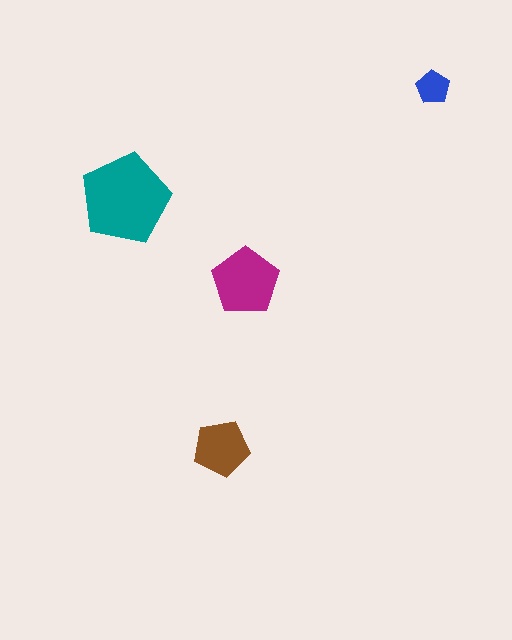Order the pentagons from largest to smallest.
the teal one, the magenta one, the brown one, the blue one.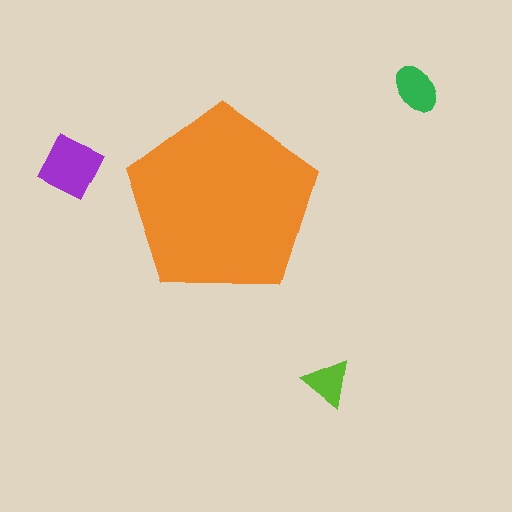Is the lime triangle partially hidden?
No, the lime triangle is fully visible.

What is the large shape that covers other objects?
An orange pentagon.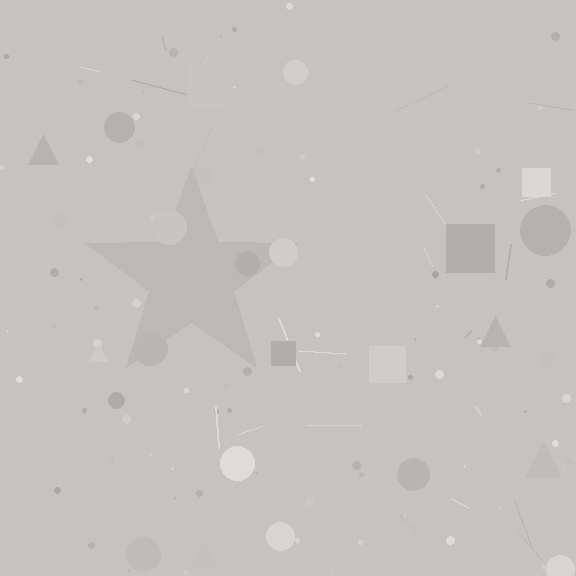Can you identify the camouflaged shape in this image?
The camouflaged shape is a star.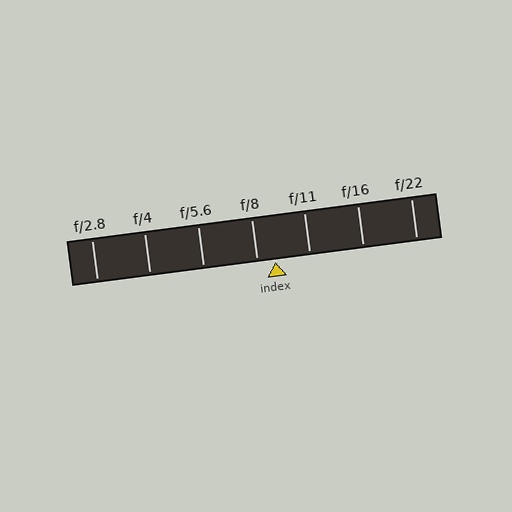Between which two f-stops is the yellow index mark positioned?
The index mark is between f/8 and f/11.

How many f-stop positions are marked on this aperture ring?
There are 7 f-stop positions marked.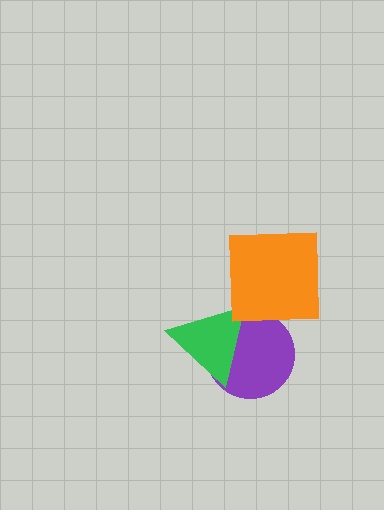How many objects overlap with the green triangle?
1 object overlaps with the green triangle.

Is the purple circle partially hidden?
Yes, it is partially covered by another shape.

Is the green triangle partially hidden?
No, no other shape covers it.